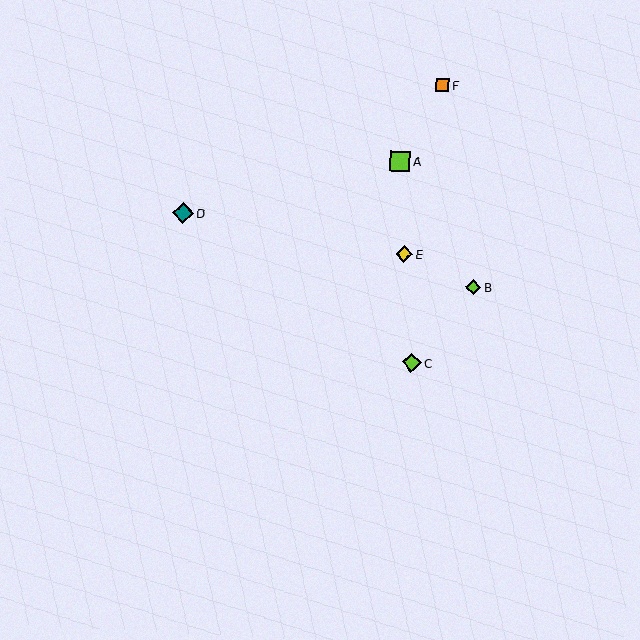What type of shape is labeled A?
Shape A is a lime square.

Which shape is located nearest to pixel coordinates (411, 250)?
The yellow diamond (labeled E) at (404, 254) is nearest to that location.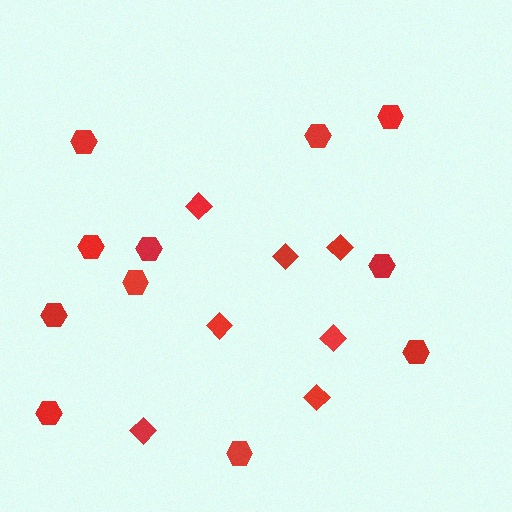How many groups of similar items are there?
There are 2 groups: one group of hexagons (11) and one group of diamonds (7).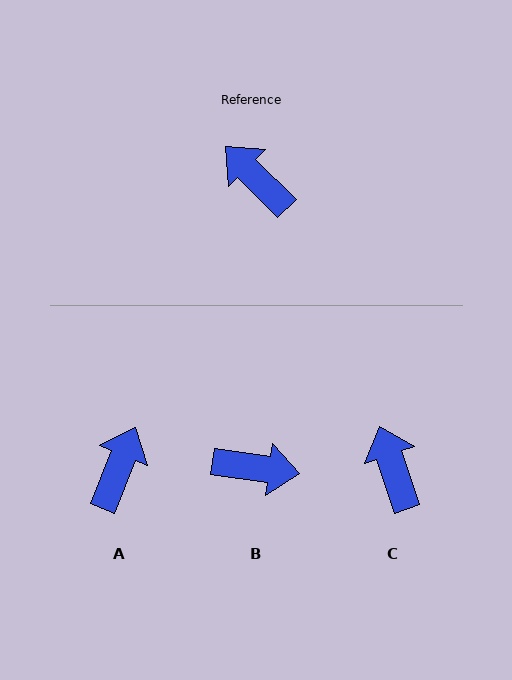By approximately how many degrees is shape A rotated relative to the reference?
Approximately 67 degrees clockwise.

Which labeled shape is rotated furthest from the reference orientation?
B, about 143 degrees away.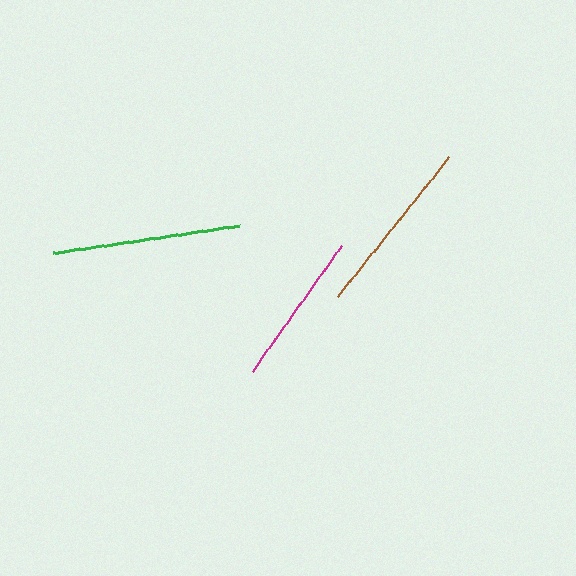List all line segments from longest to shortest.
From longest to shortest: green, brown, magenta.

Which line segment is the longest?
The green line is the longest at approximately 188 pixels.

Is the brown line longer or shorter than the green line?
The green line is longer than the brown line.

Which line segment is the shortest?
The magenta line is the shortest at approximately 155 pixels.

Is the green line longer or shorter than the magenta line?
The green line is longer than the magenta line.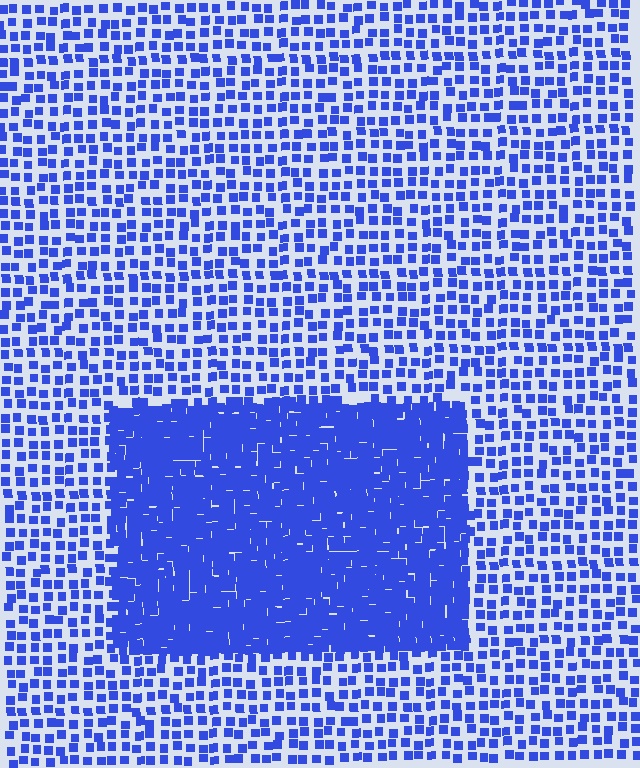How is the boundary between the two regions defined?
The boundary is defined by a change in element density (approximately 2.7x ratio). All elements are the same color, size, and shape.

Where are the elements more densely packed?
The elements are more densely packed inside the rectangle boundary.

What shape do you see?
I see a rectangle.